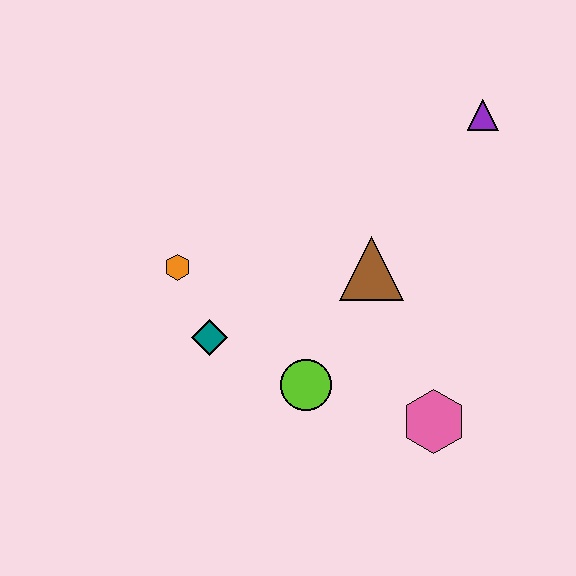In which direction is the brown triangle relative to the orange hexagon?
The brown triangle is to the right of the orange hexagon.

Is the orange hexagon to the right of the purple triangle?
No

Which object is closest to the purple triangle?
The brown triangle is closest to the purple triangle.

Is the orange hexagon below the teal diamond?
No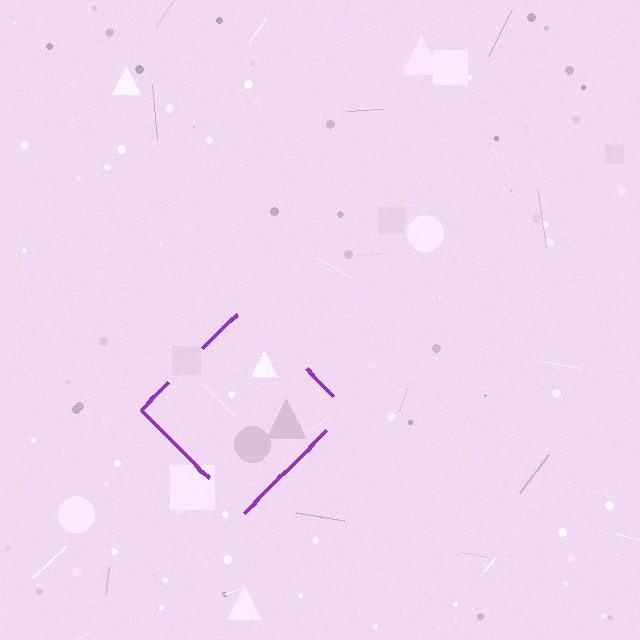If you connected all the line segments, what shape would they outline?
They would outline a diamond.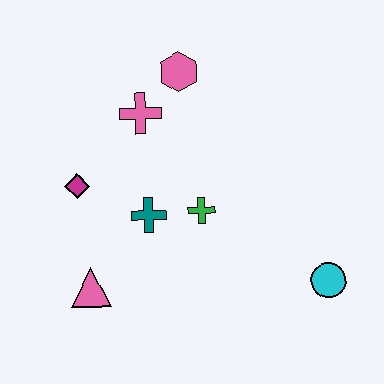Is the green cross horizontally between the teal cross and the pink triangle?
No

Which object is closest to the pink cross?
The pink hexagon is closest to the pink cross.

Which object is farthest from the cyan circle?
The magenta diamond is farthest from the cyan circle.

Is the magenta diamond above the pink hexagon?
No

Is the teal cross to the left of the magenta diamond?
No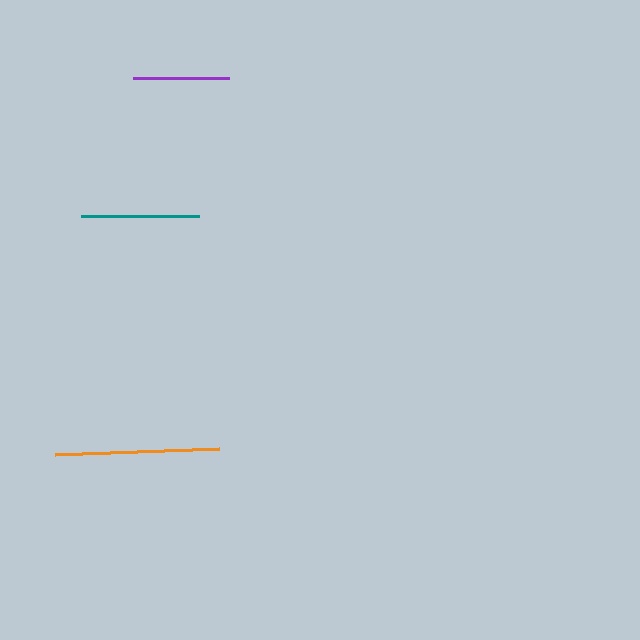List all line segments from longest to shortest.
From longest to shortest: orange, teal, purple.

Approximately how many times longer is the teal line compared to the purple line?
The teal line is approximately 1.2 times the length of the purple line.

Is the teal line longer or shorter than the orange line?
The orange line is longer than the teal line.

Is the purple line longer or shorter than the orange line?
The orange line is longer than the purple line.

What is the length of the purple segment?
The purple segment is approximately 96 pixels long.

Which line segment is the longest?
The orange line is the longest at approximately 163 pixels.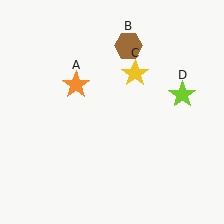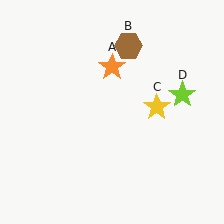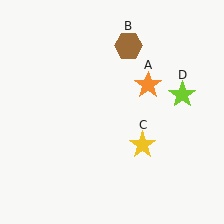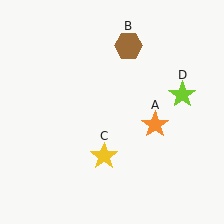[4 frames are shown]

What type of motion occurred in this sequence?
The orange star (object A), yellow star (object C) rotated clockwise around the center of the scene.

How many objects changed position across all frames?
2 objects changed position: orange star (object A), yellow star (object C).